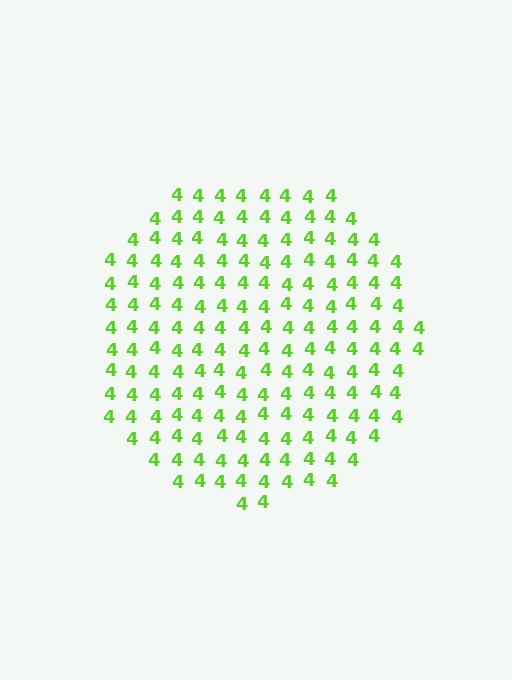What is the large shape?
The large shape is a circle.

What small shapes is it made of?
It is made of small digit 4's.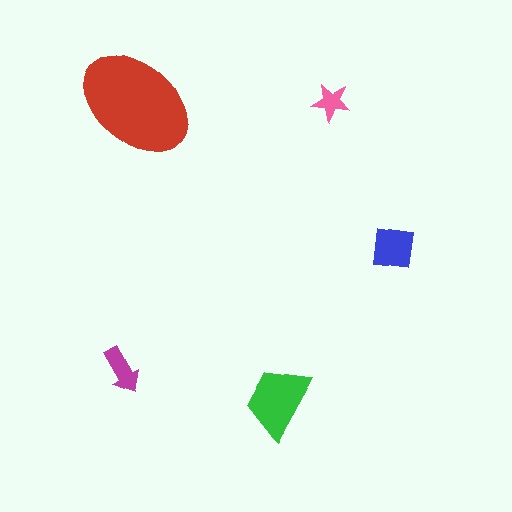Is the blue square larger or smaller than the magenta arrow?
Larger.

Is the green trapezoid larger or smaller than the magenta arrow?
Larger.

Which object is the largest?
The red ellipse.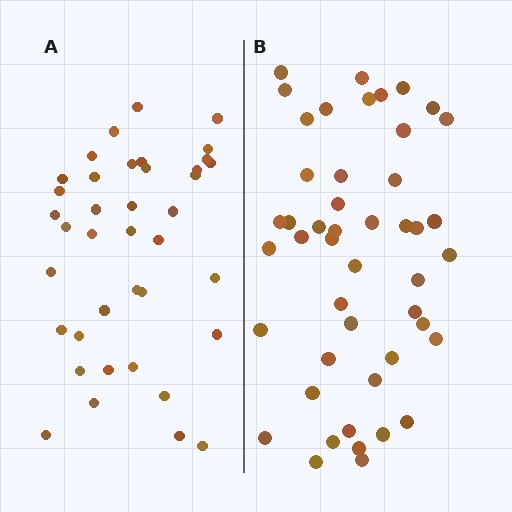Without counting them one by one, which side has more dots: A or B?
Region B (the right region) has more dots.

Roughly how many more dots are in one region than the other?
Region B has roughly 8 or so more dots than region A.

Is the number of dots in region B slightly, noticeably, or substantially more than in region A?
Region B has only slightly more — the two regions are fairly close. The ratio is roughly 1.2 to 1.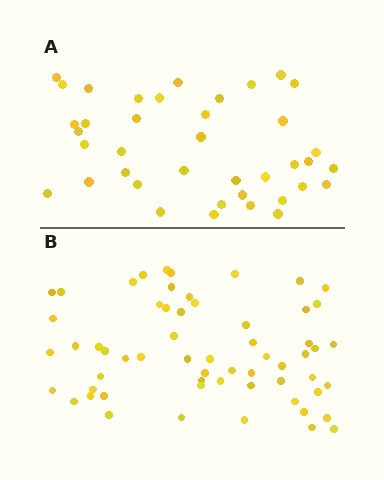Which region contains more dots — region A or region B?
Region B (the bottom region) has more dots.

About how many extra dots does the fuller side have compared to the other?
Region B has approximately 20 more dots than region A.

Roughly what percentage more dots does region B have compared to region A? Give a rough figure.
About 55% more.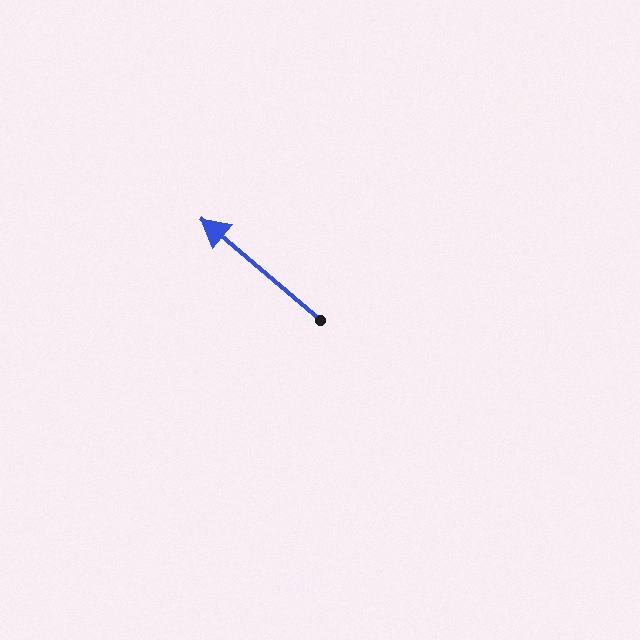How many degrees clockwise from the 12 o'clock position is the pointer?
Approximately 311 degrees.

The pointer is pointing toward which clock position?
Roughly 10 o'clock.